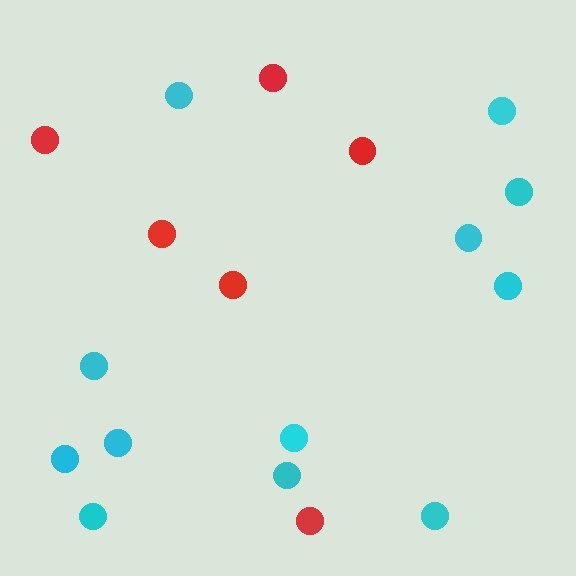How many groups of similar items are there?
There are 2 groups: one group of cyan circles (12) and one group of red circles (6).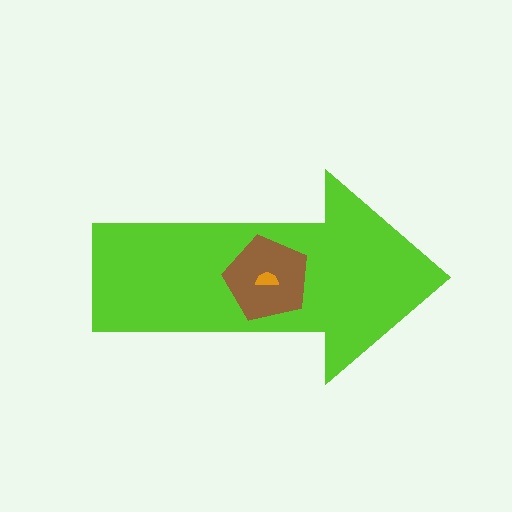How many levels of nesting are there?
3.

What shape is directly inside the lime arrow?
The brown pentagon.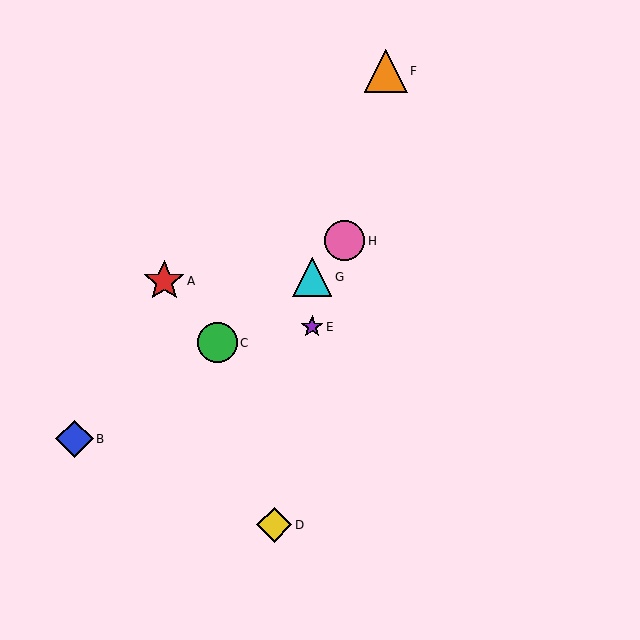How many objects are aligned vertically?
2 objects (E, G) are aligned vertically.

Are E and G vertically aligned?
Yes, both are at x≈312.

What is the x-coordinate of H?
Object H is at x≈345.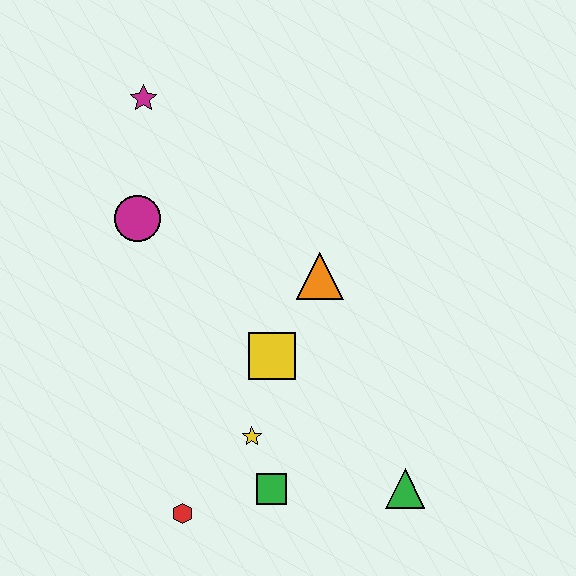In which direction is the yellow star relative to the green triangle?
The yellow star is to the left of the green triangle.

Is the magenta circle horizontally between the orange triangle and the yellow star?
No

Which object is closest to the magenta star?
The magenta circle is closest to the magenta star.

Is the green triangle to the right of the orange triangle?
Yes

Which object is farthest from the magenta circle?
The green triangle is farthest from the magenta circle.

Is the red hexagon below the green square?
Yes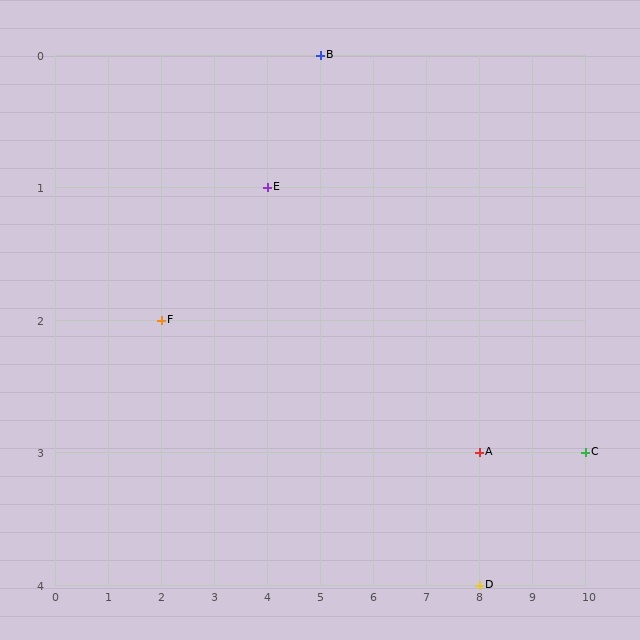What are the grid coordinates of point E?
Point E is at grid coordinates (4, 1).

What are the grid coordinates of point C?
Point C is at grid coordinates (10, 3).